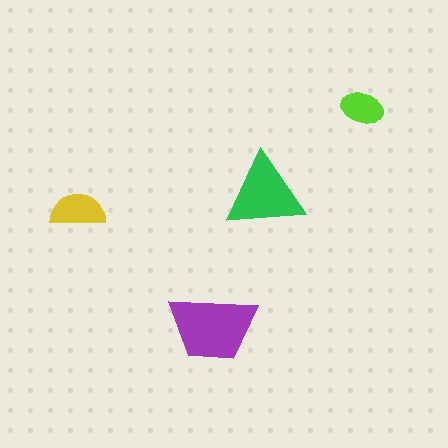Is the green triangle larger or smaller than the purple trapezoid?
Smaller.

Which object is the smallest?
The lime ellipse.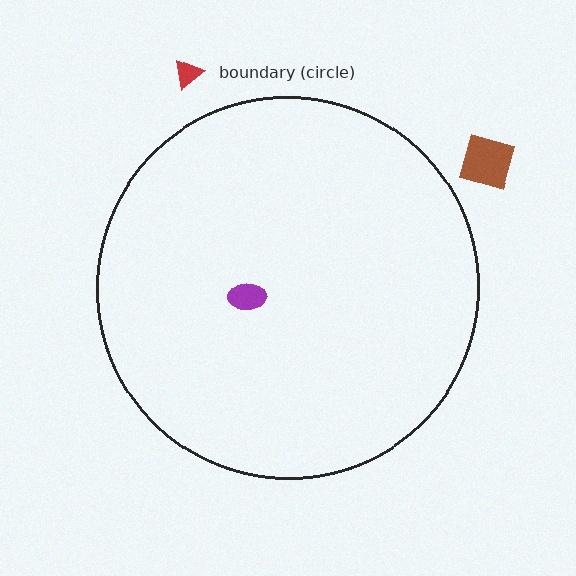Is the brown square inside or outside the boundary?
Outside.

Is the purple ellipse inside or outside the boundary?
Inside.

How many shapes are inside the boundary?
1 inside, 3 outside.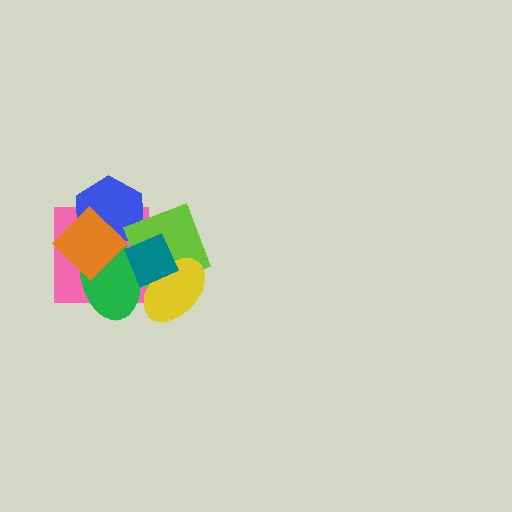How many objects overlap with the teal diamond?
4 objects overlap with the teal diamond.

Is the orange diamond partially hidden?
No, no other shape covers it.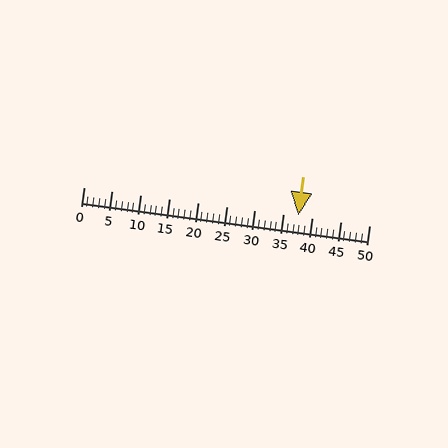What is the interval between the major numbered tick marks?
The major tick marks are spaced 5 units apart.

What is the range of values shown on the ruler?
The ruler shows values from 0 to 50.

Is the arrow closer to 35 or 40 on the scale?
The arrow is closer to 40.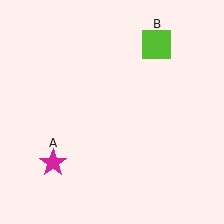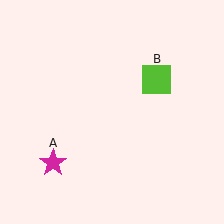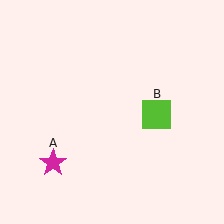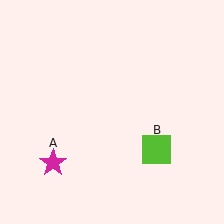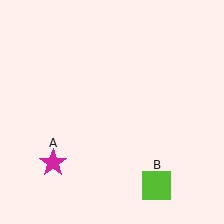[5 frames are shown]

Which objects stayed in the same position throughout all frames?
Magenta star (object A) remained stationary.